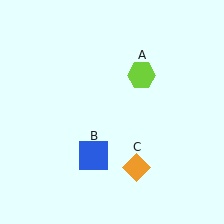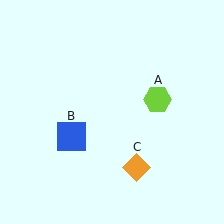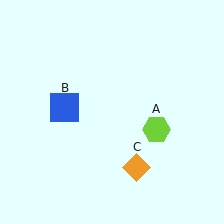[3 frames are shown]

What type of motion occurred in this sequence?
The lime hexagon (object A), blue square (object B) rotated clockwise around the center of the scene.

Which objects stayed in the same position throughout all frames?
Orange diamond (object C) remained stationary.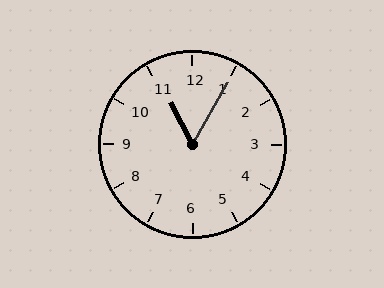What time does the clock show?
11:05.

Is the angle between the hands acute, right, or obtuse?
It is acute.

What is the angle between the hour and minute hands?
Approximately 58 degrees.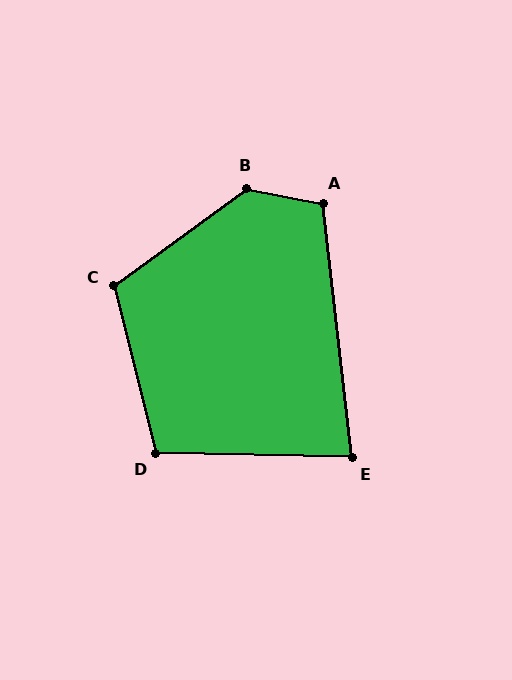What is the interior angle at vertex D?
Approximately 105 degrees (obtuse).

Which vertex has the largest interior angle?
B, at approximately 132 degrees.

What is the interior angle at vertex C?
Approximately 113 degrees (obtuse).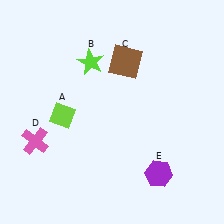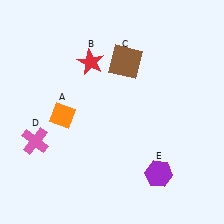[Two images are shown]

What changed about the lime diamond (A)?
In Image 1, A is lime. In Image 2, it changed to orange.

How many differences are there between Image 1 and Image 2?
There are 2 differences between the two images.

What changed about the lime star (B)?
In Image 1, B is lime. In Image 2, it changed to red.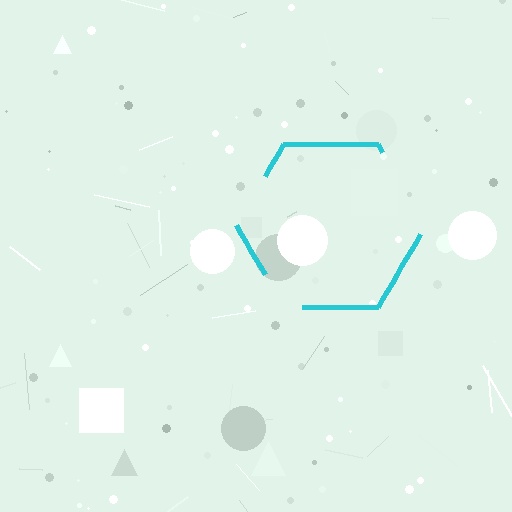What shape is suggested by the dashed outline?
The dashed outline suggests a hexagon.